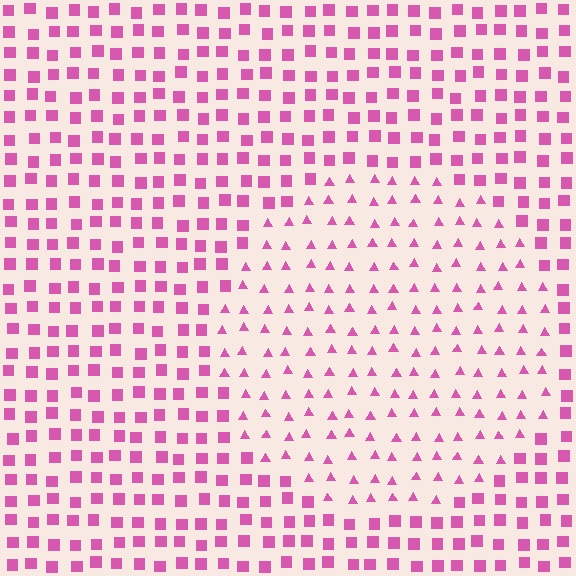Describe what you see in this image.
The image is filled with small pink elements arranged in a uniform grid. A circle-shaped region contains triangles, while the surrounding area contains squares. The boundary is defined purely by the change in element shape.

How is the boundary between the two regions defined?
The boundary is defined by a change in element shape: triangles inside vs. squares outside. All elements share the same color and spacing.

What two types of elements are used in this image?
The image uses triangles inside the circle region and squares outside it.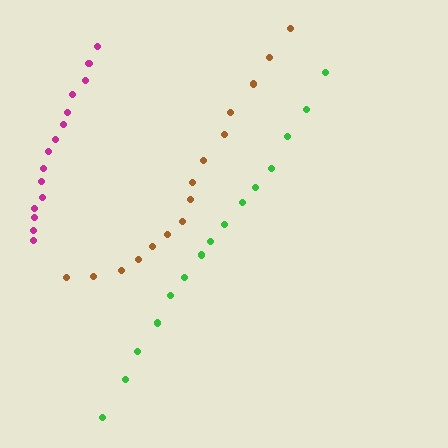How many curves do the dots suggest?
There are 3 distinct paths.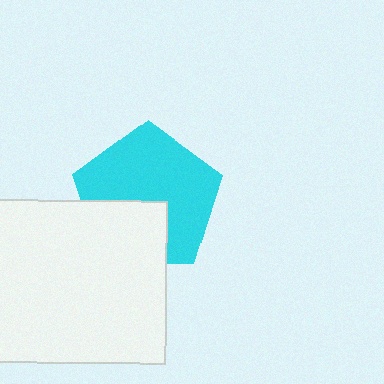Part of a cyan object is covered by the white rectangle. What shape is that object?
It is a pentagon.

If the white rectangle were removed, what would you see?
You would see the complete cyan pentagon.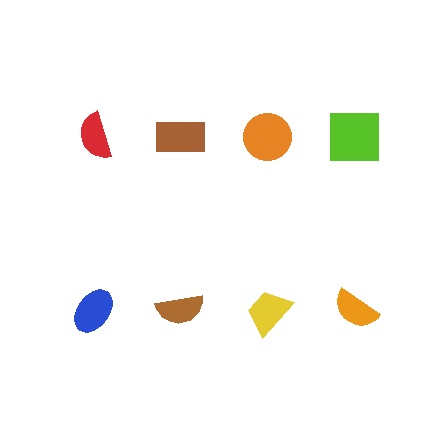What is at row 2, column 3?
A yellow trapezoid.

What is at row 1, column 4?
A lime square.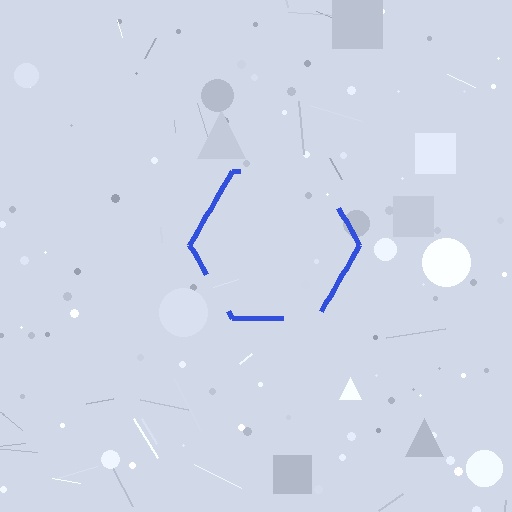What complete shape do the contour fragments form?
The contour fragments form a hexagon.